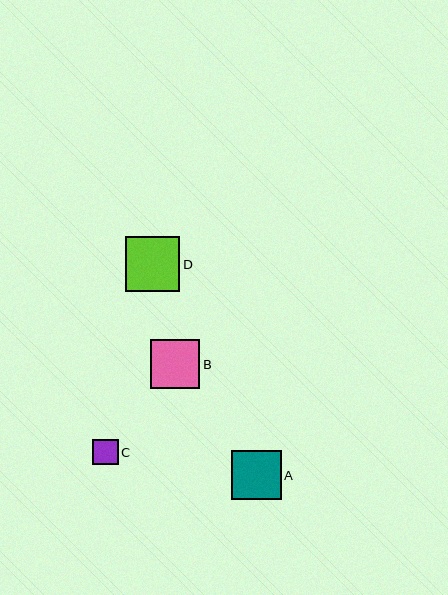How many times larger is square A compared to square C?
Square A is approximately 1.9 times the size of square C.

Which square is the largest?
Square D is the largest with a size of approximately 54 pixels.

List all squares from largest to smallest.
From largest to smallest: D, A, B, C.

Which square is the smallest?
Square C is the smallest with a size of approximately 25 pixels.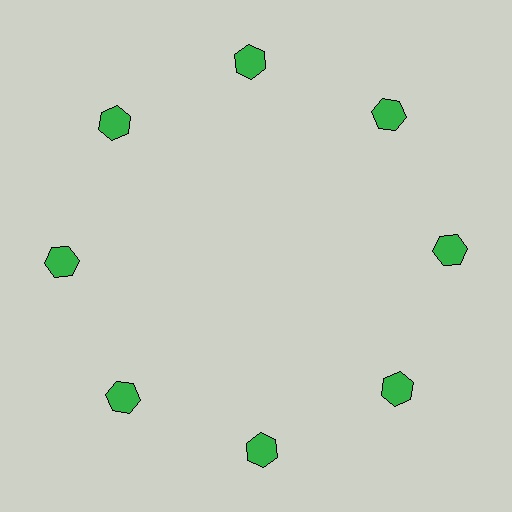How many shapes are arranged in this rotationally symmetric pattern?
There are 8 shapes, arranged in 8 groups of 1.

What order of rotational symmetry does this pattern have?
This pattern has 8-fold rotational symmetry.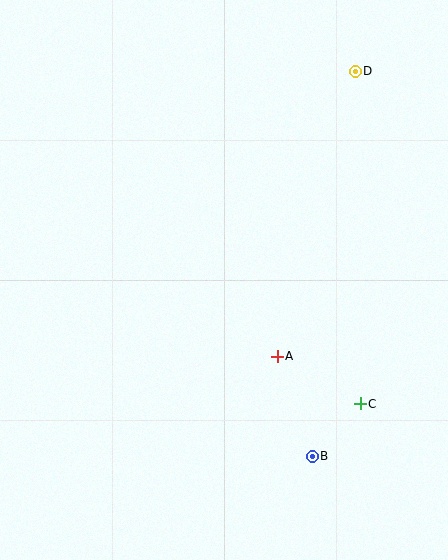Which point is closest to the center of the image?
Point A at (277, 356) is closest to the center.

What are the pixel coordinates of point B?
Point B is at (312, 456).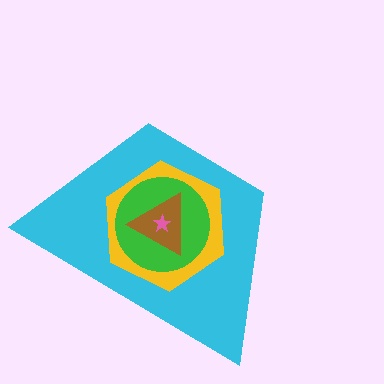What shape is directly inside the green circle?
The brown triangle.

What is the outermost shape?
The cyan trapezoid.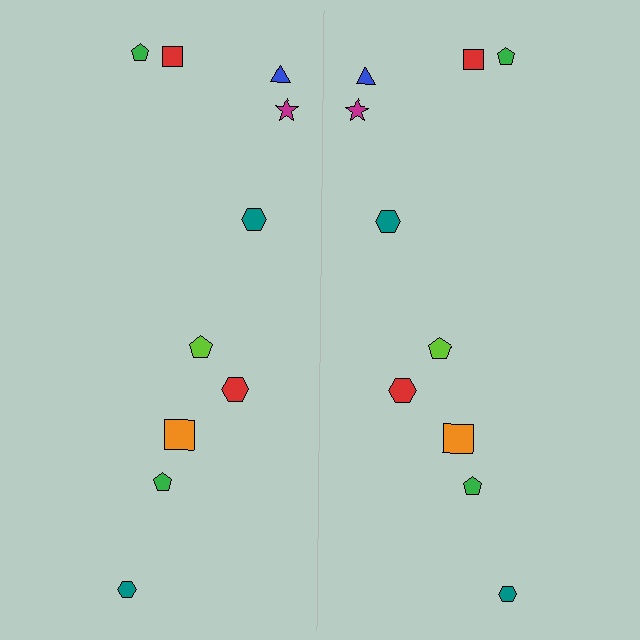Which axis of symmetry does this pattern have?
The pattern has a vertical axis of symmetry running through the center of the image.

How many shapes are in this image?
There are 20 shapes in this image.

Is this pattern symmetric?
Yes, this pattern has bilateral (reflection) symmetry.